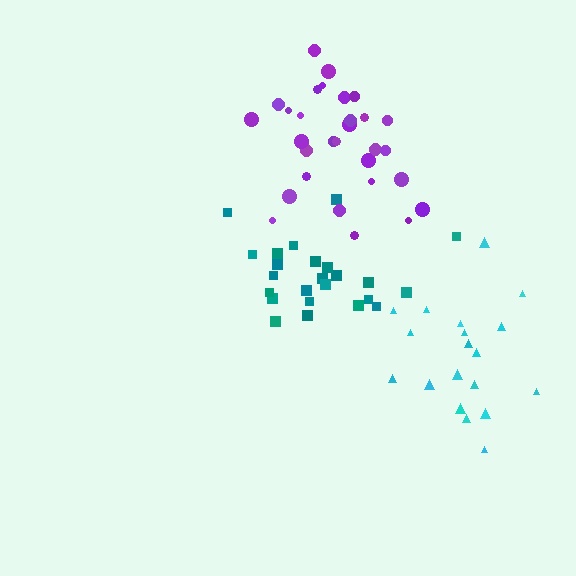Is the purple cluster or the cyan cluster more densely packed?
Purple.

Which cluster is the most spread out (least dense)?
Teal.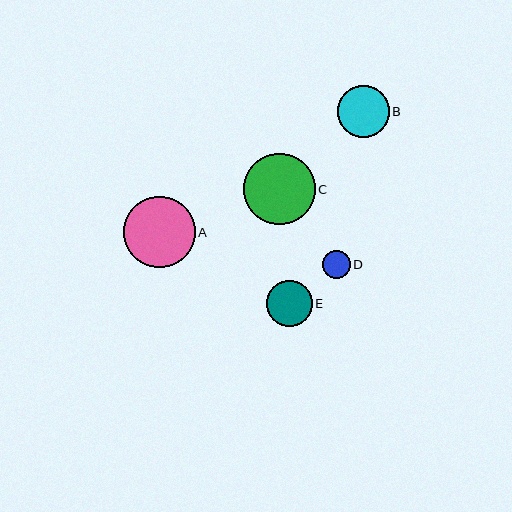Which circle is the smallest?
Circle D is the smallest with a size of approximately 28 pixels.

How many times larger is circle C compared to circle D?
Circle C is approximately 2.5 times the size of circle D.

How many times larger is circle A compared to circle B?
Circle A is approximately 1.4 times the size of circle B.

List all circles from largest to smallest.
From largest to smallest: C, A, B, E, D.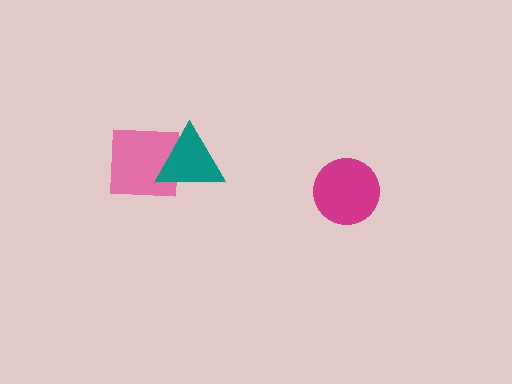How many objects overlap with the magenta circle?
0 objects overlap with the magenta circle.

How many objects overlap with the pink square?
1 object overlaps with the pink square.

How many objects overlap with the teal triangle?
1 object overlaps with the teal triangle.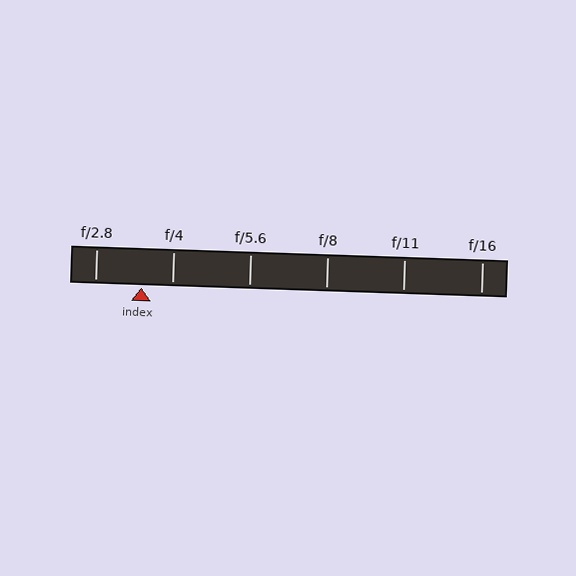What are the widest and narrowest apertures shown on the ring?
The widest aperture shown is f/2.8 and the narrowest is f/16.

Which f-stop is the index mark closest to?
The index mark is closest to f/4.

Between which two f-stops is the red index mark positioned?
The index mark is between f/2.8 and f/4.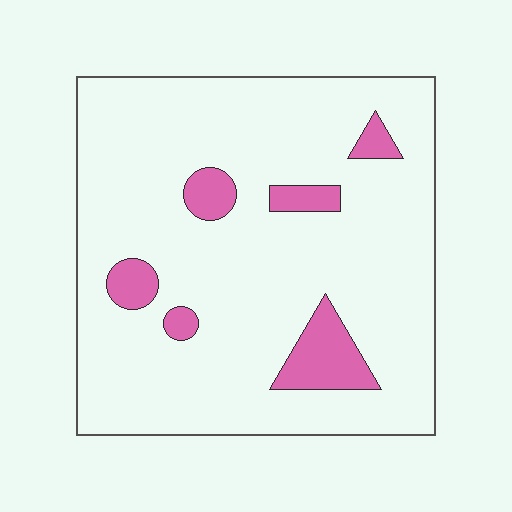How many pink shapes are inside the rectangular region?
6.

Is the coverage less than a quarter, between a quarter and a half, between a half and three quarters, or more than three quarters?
Less than a quarter.